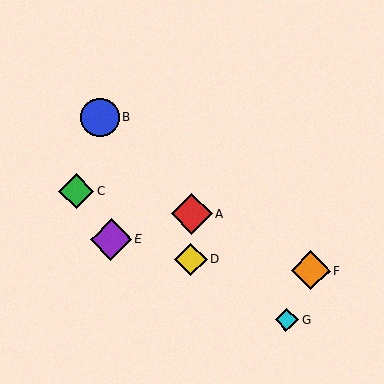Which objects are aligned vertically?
Objects A, D are aligned vertically.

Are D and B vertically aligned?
No, D is at x≈191 and B is at x≈100.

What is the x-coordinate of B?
Object B is at x≈100.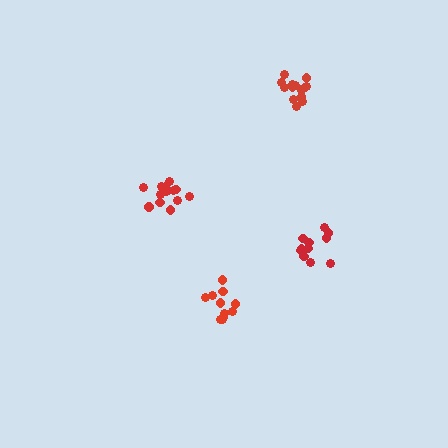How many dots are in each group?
Group 1: 14 dots, Group 2: 11 dots, Group 3: 14 dots, Group 4: 11 dots (50 total).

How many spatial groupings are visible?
There are 4 spatial groupings.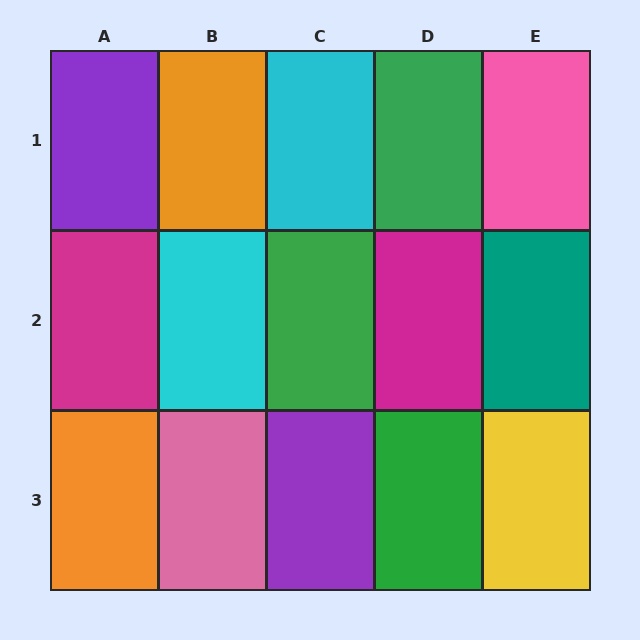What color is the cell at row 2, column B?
Cyan.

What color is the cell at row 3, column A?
Orange.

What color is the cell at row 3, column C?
Purple.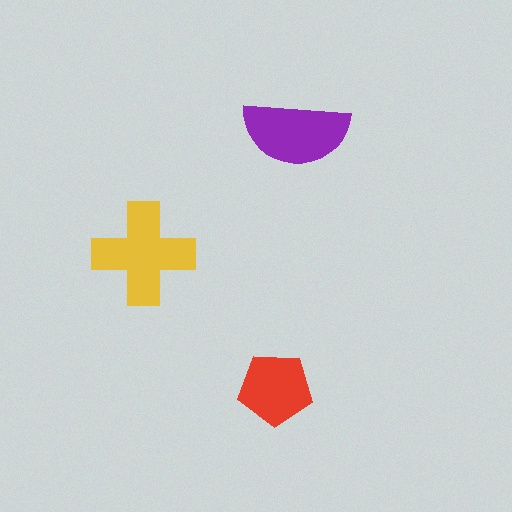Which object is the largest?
The yellow cross.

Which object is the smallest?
The red pentagon.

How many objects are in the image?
There are 3 objects in the image.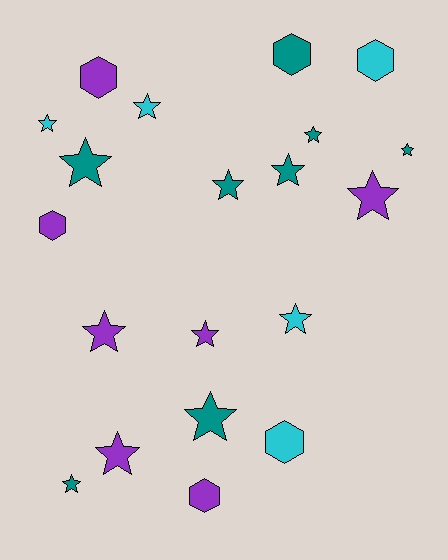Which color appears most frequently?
Teal, with 8 objects.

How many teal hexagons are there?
There is 1 teal hexagon.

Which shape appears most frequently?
Star, with 14 objects.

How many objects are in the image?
There are 20 objects.